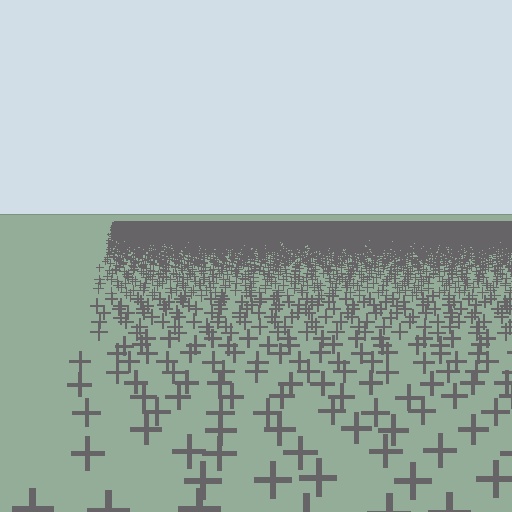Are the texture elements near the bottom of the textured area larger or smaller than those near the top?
Larger. Near the bottom, elements are closer to the viewer and appear at a bigger on-screen size.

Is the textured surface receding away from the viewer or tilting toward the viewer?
The surface is receding away from the viewer. Texture elements get smaller and denser toward the top.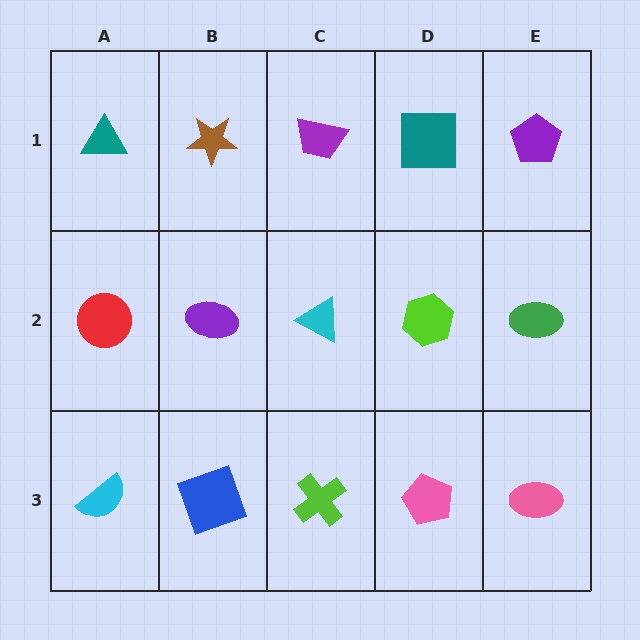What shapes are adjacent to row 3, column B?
A purple ellipse (row 2, column B), a cyan semicircle (row 3, column A), a lime cross (row 3, column C).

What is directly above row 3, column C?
A cyan triangle.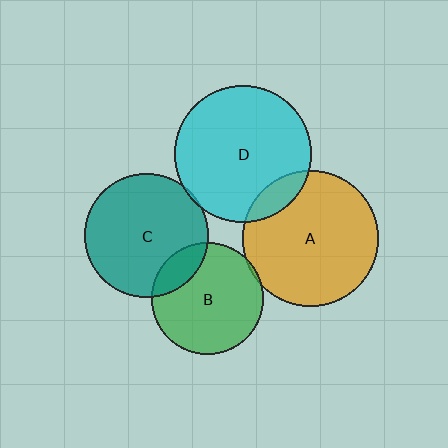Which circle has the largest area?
Circle D (cyan).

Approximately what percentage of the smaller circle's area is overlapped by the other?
Approximately 5%.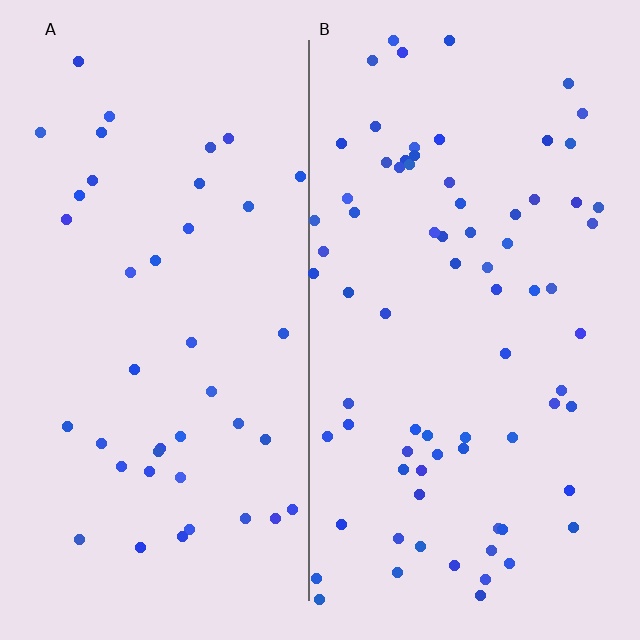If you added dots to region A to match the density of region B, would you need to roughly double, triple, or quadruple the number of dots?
Approximately double.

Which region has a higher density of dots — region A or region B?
B (the right).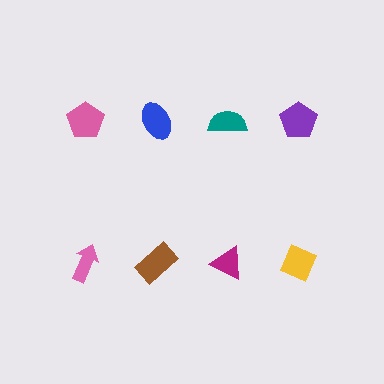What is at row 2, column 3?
A magenta triangle.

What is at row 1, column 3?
A teal semicircle.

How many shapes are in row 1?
4 shapes.